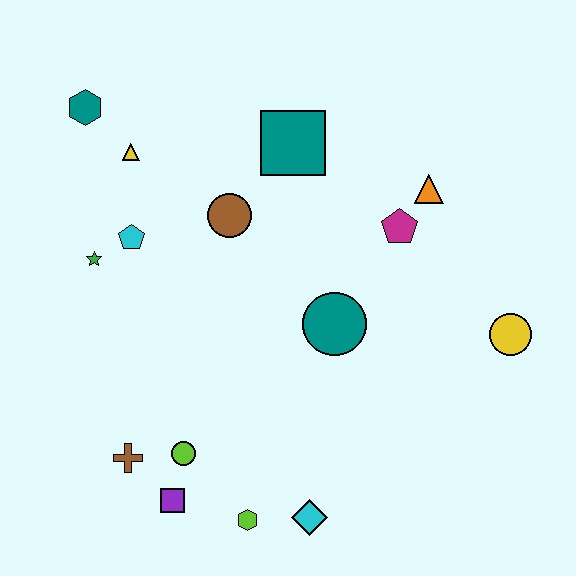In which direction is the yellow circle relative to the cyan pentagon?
The yellow circle is to the right of the cyan pentagon.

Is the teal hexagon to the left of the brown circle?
Yes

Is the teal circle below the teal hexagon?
Yes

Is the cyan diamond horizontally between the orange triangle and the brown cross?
Yes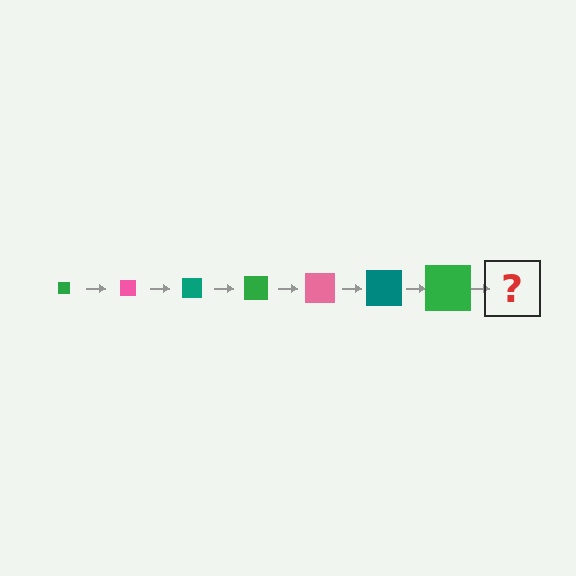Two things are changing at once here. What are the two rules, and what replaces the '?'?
The two rules are that the square grows larger each step and the color cycles through green, pink, and teal. The '?' should be a pink square, larger than the previous one.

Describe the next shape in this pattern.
It should be a pink square, larger than the previous one.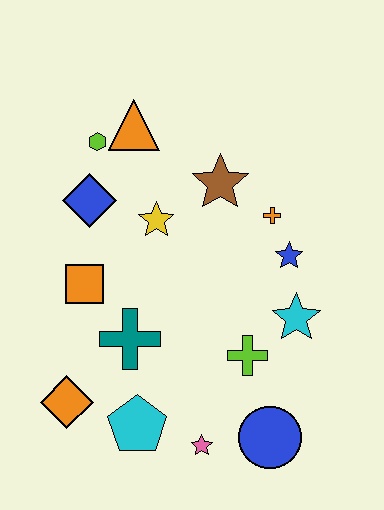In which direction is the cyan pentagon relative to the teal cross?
The cyan pentagon is below the teal cross.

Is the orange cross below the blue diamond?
Yes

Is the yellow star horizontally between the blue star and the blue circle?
No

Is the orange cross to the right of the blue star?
No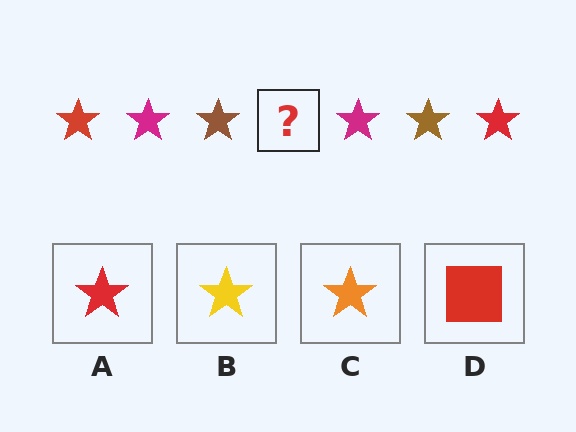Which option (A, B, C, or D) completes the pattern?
A.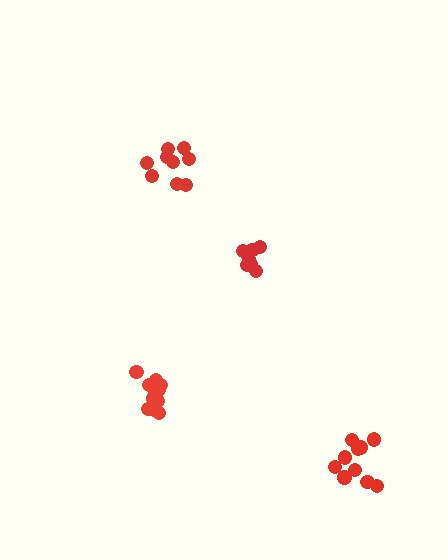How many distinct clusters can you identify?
There are 4 distinct clusters.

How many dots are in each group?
Group 1: 10 dots, Group 2: 7 dots, Group 3: 9 dots, Group 4: 11 dots (37 total).